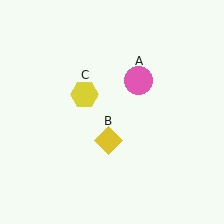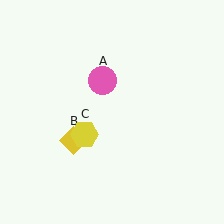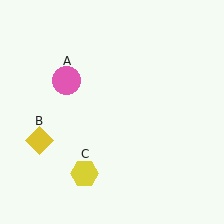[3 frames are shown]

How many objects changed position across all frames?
3 objects changed position: pink circle (object A), yellow diamond (object B), yellow hexagon (object C).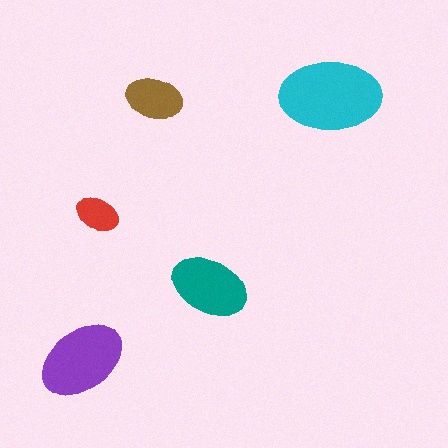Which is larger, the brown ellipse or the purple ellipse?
The purple one.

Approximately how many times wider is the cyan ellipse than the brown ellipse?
About 2 times wider.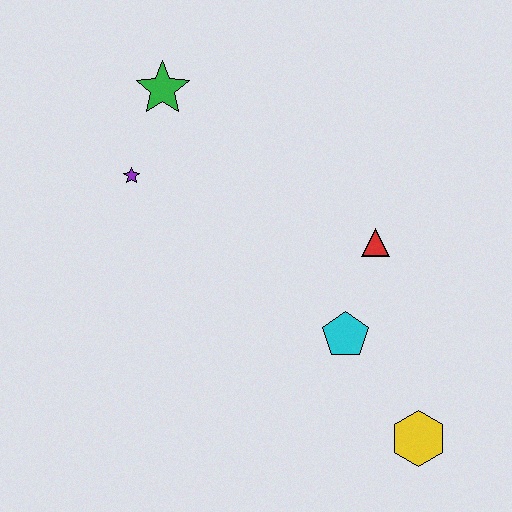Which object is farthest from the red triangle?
The green star is farthest from the red triangle.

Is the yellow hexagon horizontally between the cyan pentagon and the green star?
No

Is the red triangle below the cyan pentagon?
No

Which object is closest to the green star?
The purple star is closest to the green star.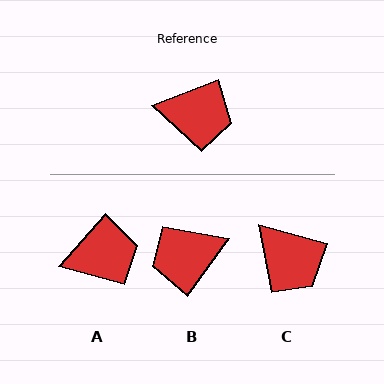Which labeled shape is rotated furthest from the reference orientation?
B, about 147 degrees away.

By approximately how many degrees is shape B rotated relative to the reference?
Approximately 147 degrees clockwise.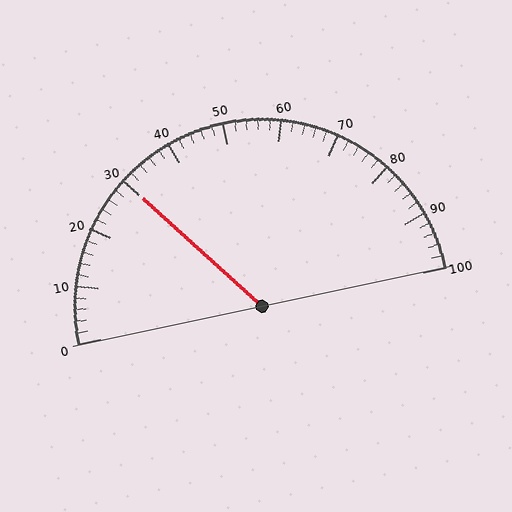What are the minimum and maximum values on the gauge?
The gauge ranges from 0 to 100.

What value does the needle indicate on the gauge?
The needle indicates approximately 30.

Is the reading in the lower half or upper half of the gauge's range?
The reading is in the lower half of the range (0 to 100).